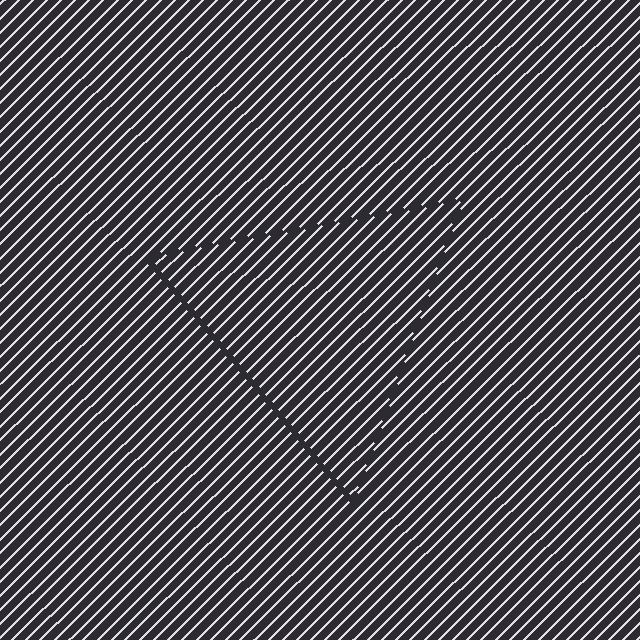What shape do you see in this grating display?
An illusory triangle. The interior of the shape contains the same grating, shifted by half a period — the contour is defined by the phase discontinuity where line-ends from the inner and outer gratings abut.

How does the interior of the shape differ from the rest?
The interior of the shape contains the same grating, shifted by half a period — the contour is defined by the phase discontinuity where line-ends from the inner and outer gratings abut.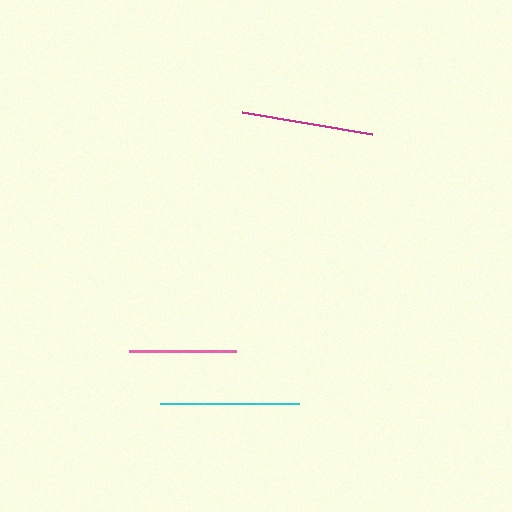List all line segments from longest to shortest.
From longest to shortest: cyan, magenta, pink.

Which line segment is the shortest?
The pink line is the shortest at approximately 106 pixels.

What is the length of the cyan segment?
The cyan segment is approximately 138 pixels long.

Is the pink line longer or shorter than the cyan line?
The cyan line is longer than the pink line.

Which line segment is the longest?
The cyan line is the longest at approximately 138 pixels.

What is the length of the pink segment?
The pink segment is approximately 106 pixels long.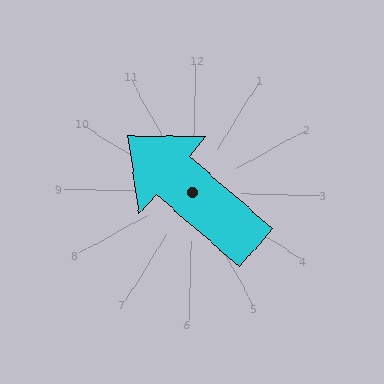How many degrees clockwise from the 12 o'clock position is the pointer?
Approximately 310 degrees.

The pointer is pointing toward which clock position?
Roughly 10 o'clock.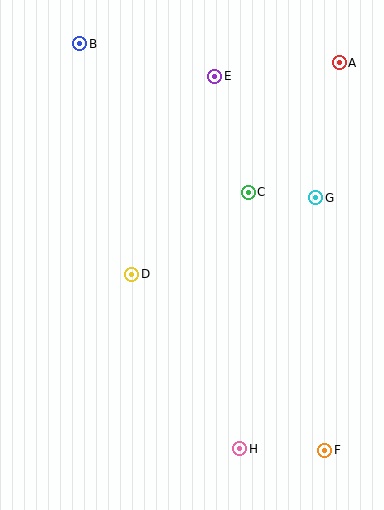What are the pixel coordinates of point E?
Point E is at (215, 76).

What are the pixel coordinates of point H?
Point H is at (240, 449).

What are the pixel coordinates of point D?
Point D is at (132, 274).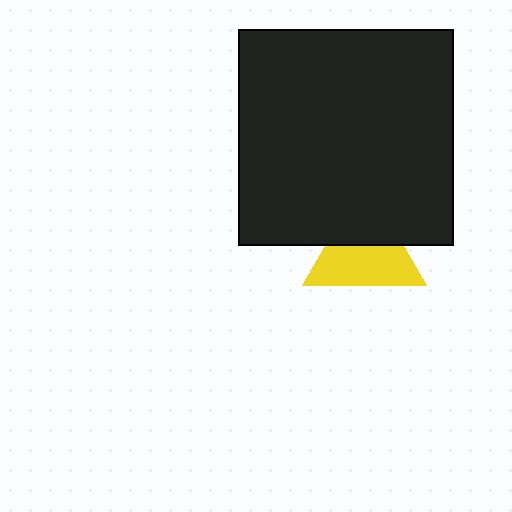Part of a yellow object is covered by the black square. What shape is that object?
It is a triangle.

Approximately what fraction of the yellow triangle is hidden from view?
Roughly 40% of the yellow triangle is hidden behind the black square.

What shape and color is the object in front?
The object in front is a black square.